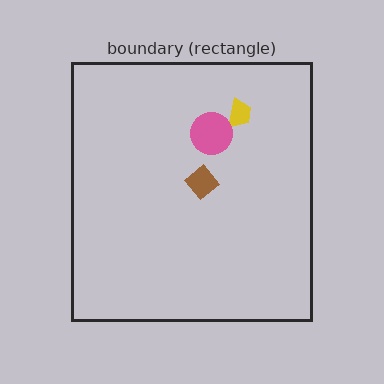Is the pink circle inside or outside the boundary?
Inside.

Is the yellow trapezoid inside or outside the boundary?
Inside.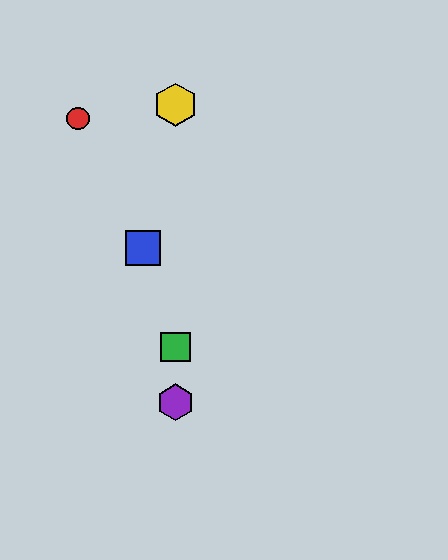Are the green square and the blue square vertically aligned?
No, the green square is at x≈175 and the blue square is at x≈143.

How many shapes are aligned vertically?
3 shapes (the green square, the yellow hexagon, the purple hexagon) are aligned vertically.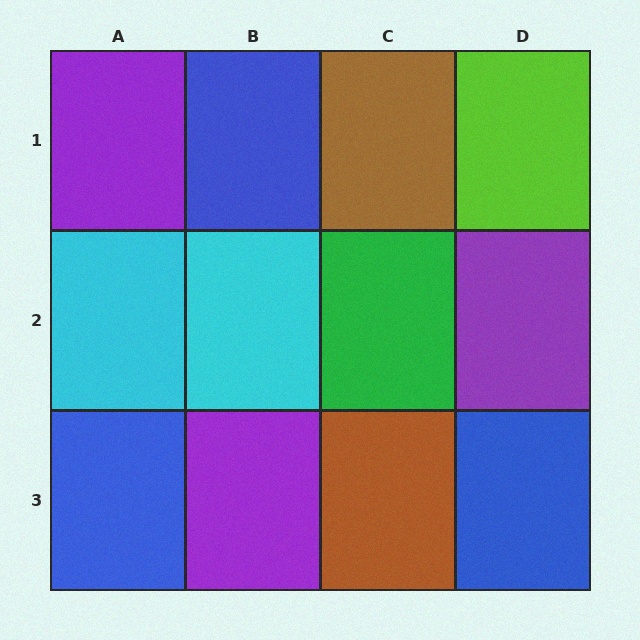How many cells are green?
1 cell is green.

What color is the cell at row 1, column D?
Lime.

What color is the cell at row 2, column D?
Purple.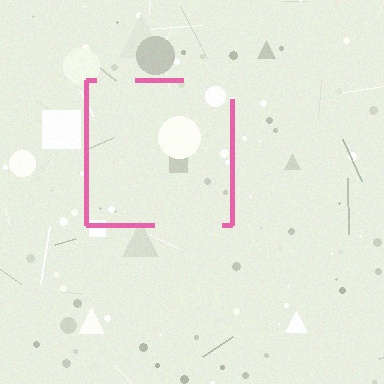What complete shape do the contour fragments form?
The contour fragments form a square.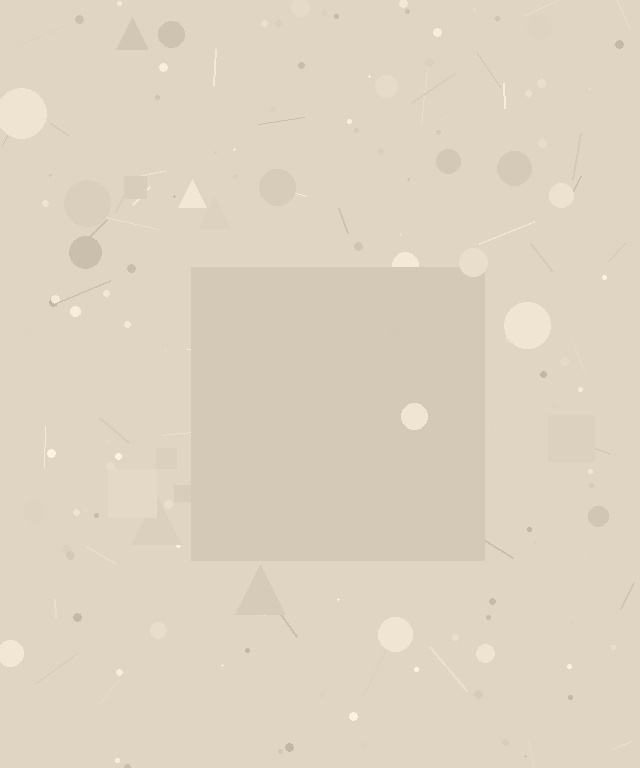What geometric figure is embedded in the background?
A square is embedded in the background.